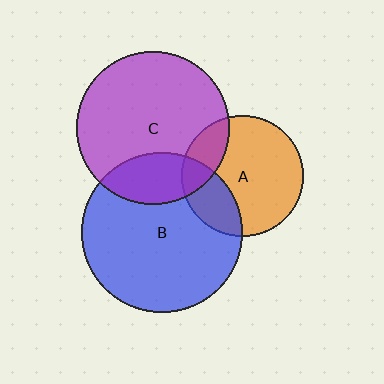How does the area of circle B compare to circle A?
Approximately 1.7 times.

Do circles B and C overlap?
Yes.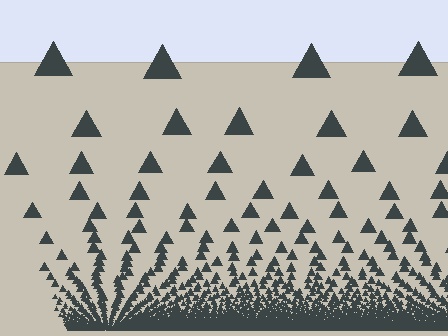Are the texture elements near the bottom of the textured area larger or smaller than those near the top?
Smaller. The gradient is inverted — elements near the bottom are smaller and denser.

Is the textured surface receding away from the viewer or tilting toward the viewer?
The surface appears to tilt toward the viewer. Texture elements get larger and sparser toward the top.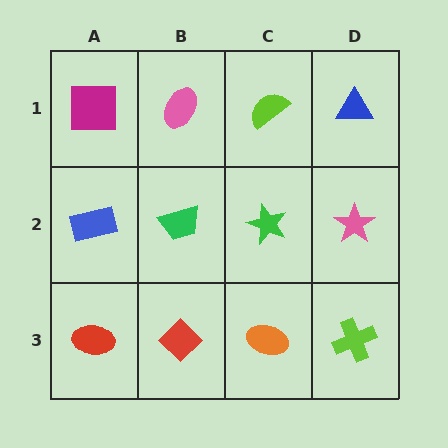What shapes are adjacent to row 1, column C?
A green star (row 2, column C), a pink ellipse (row 1, column B), a blue triangle (row 1, column D).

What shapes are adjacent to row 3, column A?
A blue rectangle (row 2, column A), a red diamond (row 3, column B).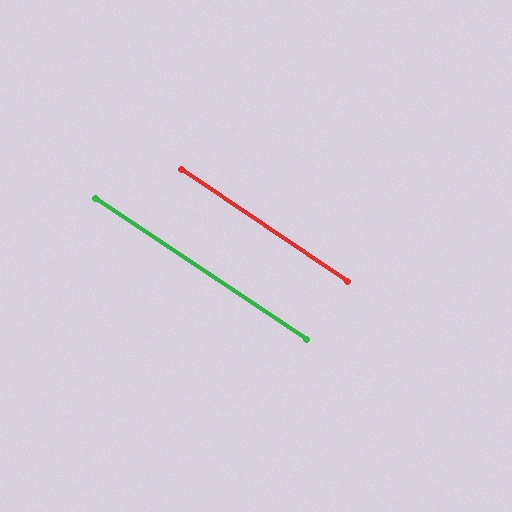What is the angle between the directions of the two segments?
Approximately 0 degrees.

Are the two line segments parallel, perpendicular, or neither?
Parallel — their directions differ by only 0.1°.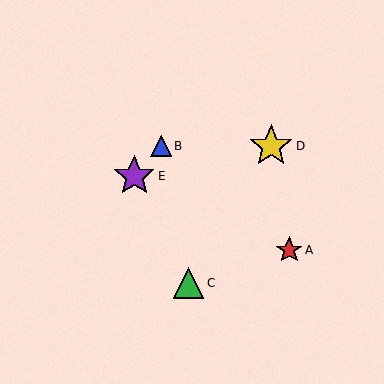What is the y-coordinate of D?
Object D is at y≈146.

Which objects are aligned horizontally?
Objects B, D are aligned horizontally.